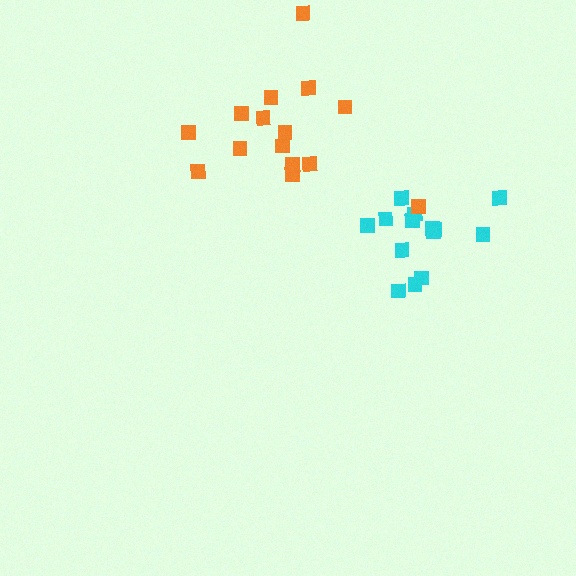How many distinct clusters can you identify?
There are 2 distinct clusters.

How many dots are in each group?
Group 1: 14 dots, Group 2: 15 dots (29 total).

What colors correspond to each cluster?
The clusters are colored: cyan, orange.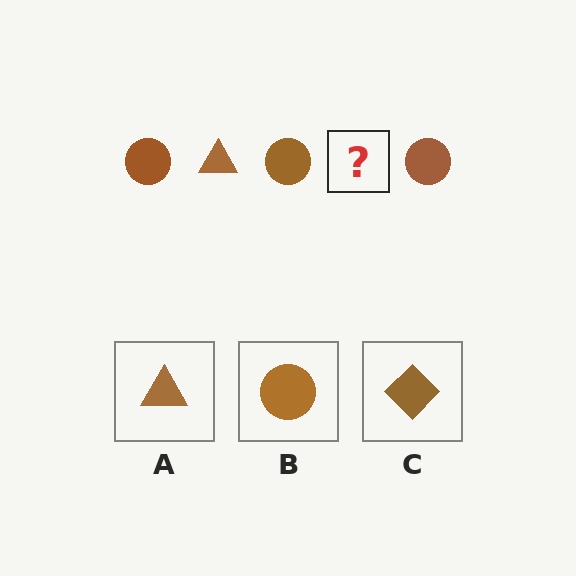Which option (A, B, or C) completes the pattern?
A.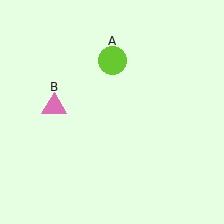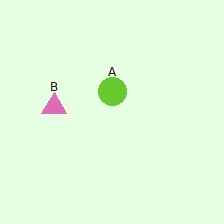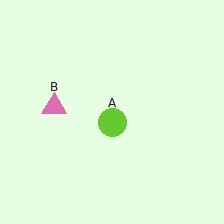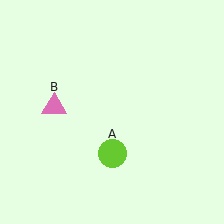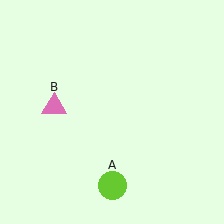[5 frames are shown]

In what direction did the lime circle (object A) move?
The lime circle (object A) moved down.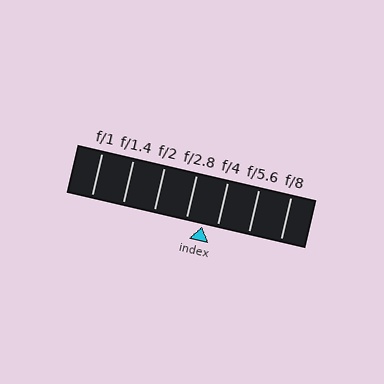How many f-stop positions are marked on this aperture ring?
There are 7 f-stop positions marked.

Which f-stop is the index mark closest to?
The index mark is closest to f/4.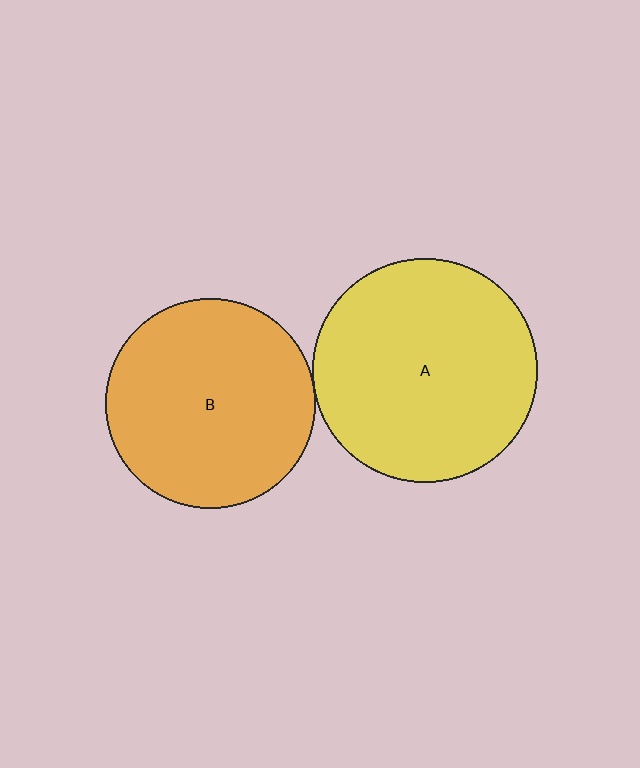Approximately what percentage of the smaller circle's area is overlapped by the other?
Approximately 5%.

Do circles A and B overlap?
Yes.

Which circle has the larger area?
Circle A (yellow).